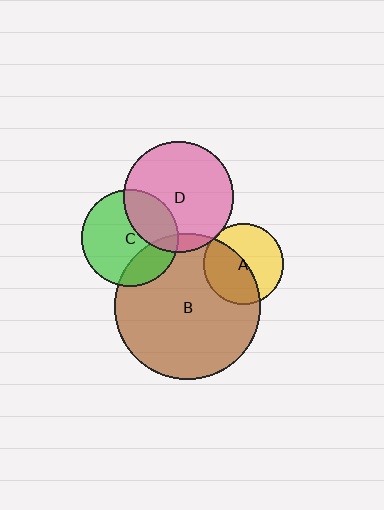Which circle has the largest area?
Circle B (brown).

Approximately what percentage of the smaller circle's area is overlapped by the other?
Approximately 30%.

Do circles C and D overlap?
Yes.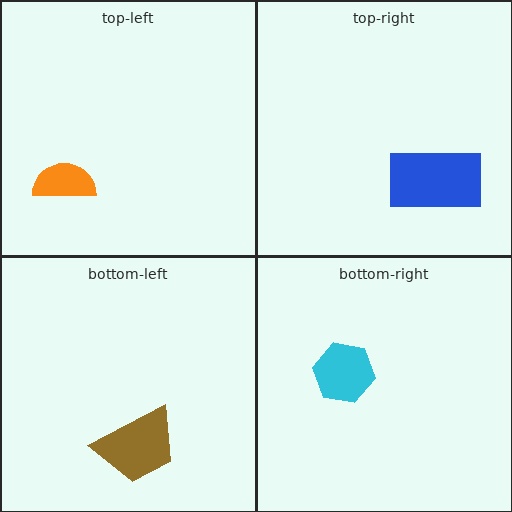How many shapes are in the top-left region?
1.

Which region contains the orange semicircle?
The top-left region.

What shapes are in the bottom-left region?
The brown trapezoid.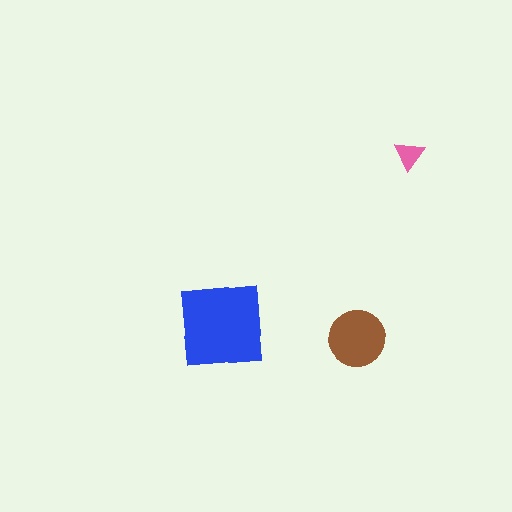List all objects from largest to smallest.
The blue square, the brown circle, the pink triangle.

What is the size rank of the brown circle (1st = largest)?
2nd.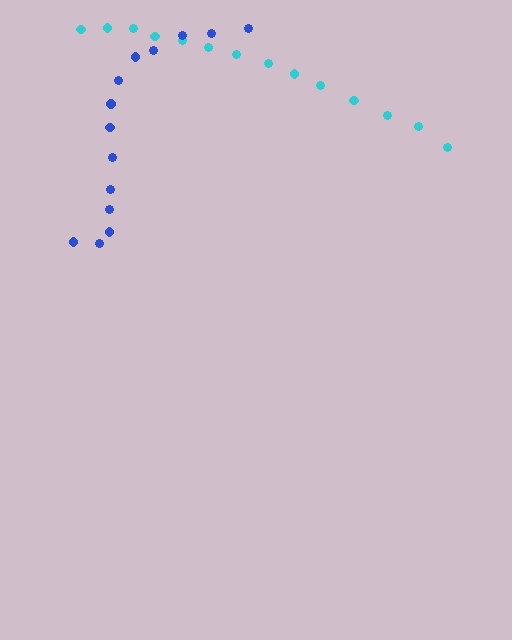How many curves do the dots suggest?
There are 2 distinct paths.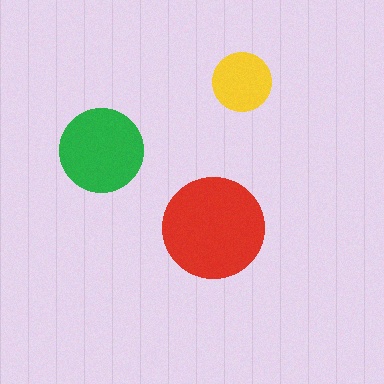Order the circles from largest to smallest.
the red one, the green one, the yellow one.